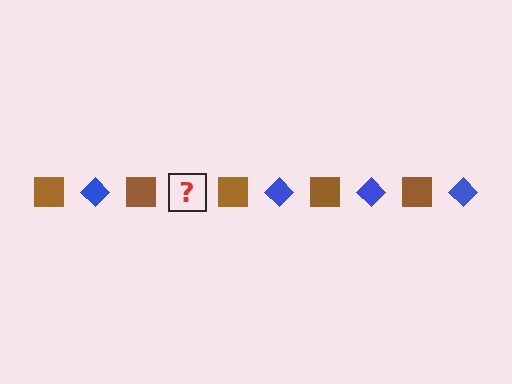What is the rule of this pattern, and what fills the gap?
The rule is that the pattern alternates between brown square and blue diamond. The gap should be filled with a blue diamond.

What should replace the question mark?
The question mark should be replaced with a blue diamond.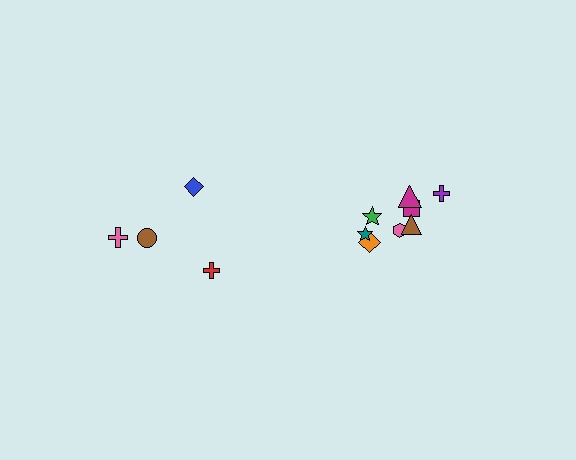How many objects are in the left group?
There are 4 objects.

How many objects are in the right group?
There are 8 objects.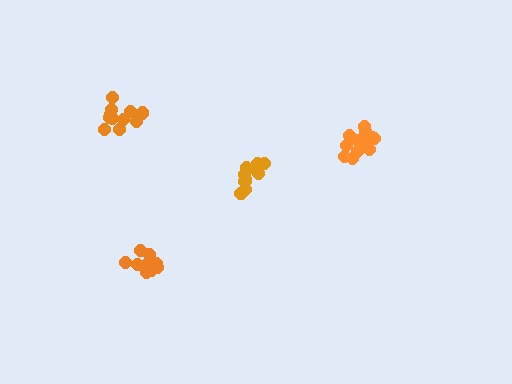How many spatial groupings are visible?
There are 4 spatial groupings.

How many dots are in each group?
Group 1: 13 dots, Group 2: 9 dots, Group 3: 11 dots, Group 4: 12 dots (45 total).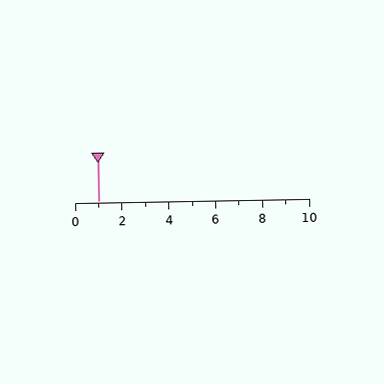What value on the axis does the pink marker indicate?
The marker indicates approximately 1.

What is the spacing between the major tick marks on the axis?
The major ticks are spaced 2 apart.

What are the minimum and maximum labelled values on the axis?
The axis runs from 0 to 10.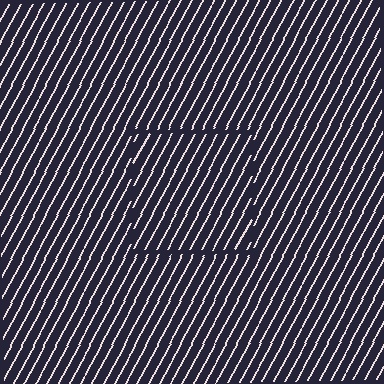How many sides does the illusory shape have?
4 sides — the line-ends trace a square.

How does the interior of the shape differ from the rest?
The interior of the shape contains the same grating, shifted by half a period — the contour is defined by the phase discontinuity where line-ends from the inner and outer gratings abut.